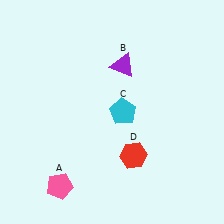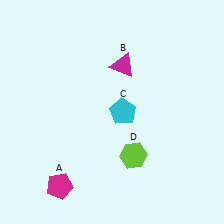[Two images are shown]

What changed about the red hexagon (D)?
In Image 1, D is red. In Image 2, it changed to lime.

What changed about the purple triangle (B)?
In Image 1, B is purple. In Image 2, it changed to magenta.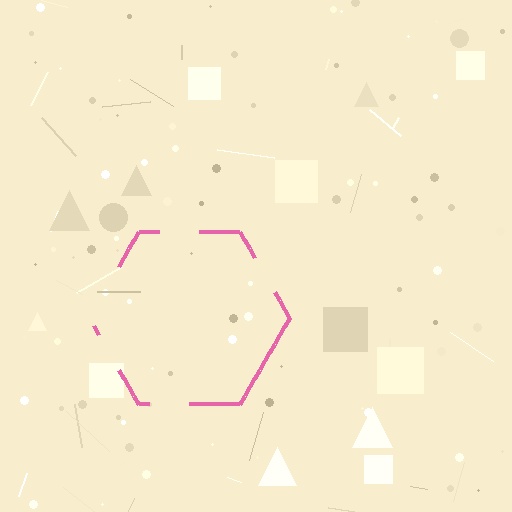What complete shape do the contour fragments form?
The contour fragments form a hexagon.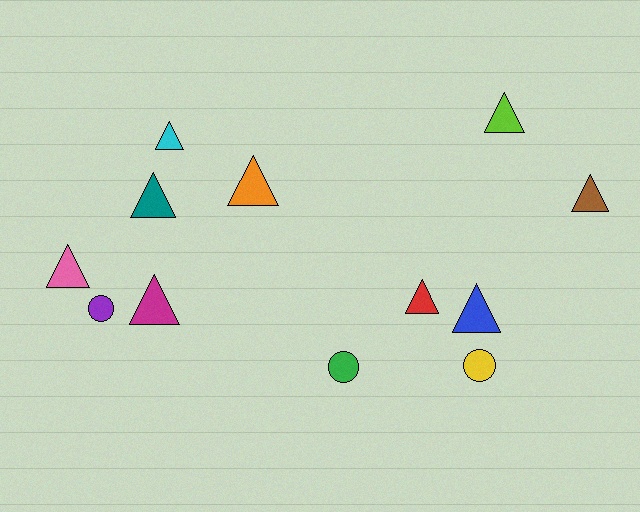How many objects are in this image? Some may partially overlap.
There are 12 objects.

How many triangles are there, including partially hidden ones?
There are 9 triangles.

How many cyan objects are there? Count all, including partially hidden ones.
There is 1 cyan object.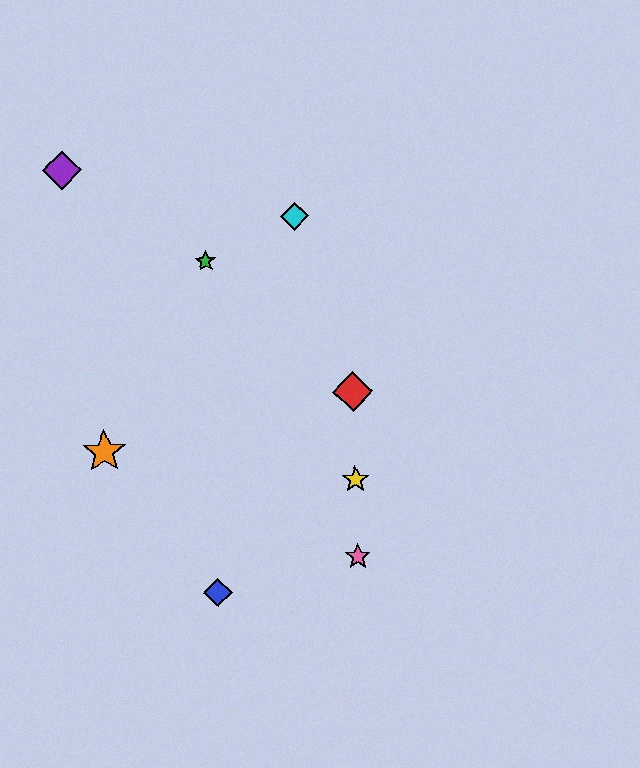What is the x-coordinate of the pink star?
The pink star is at x≈358.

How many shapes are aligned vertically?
3 shapes (the red diamond, the yellow star, the pink star) are aligned vertically.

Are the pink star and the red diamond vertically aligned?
Yes, both are at x≈358.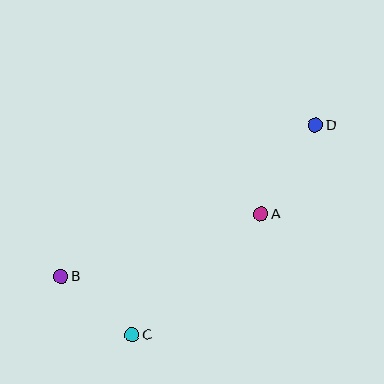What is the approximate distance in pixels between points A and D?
The distance between A and D is approximately 105 pixels.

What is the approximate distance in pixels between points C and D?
The distance between C and D is approximately 279 pixels.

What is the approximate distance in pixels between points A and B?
The distance between A and B is approximately 210 pixels.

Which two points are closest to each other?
Points B and C are closest to each other.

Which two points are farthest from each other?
Points B and D are farthest from each other.